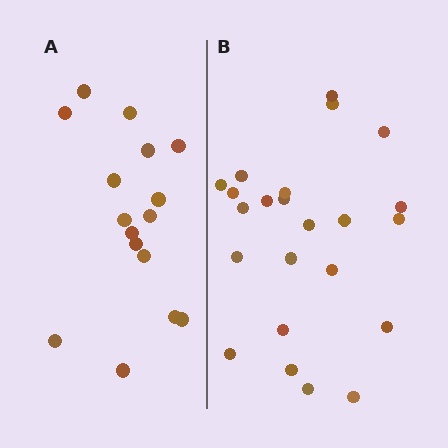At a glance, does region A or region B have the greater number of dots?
Region B (the right region) has more dots.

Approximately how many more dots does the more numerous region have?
Region B has roughly 8 or so more dots than region A.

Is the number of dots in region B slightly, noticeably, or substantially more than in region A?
Region B has noticeably more, but not dramatically so. The ratio is roughly 1.4 to 1.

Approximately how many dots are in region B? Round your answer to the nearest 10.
About 20 dots. (The exact count is 23, which rounds to 20.)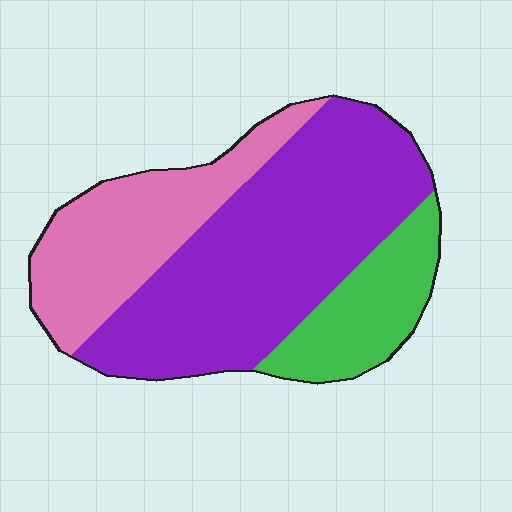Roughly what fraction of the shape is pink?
Pink covers 28% of the shape.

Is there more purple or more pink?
Purple.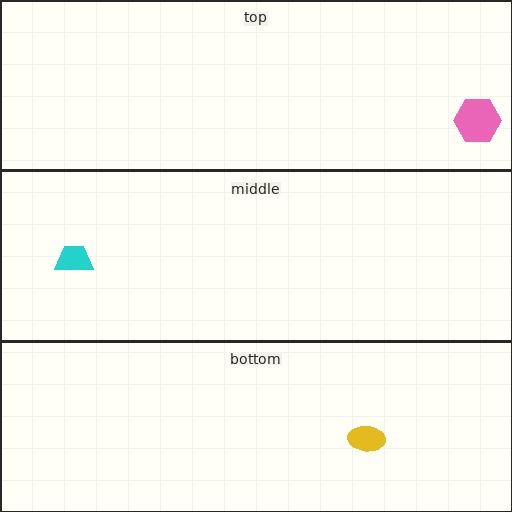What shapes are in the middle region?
The cyan trapezoid.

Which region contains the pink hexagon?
The top region.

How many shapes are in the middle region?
1.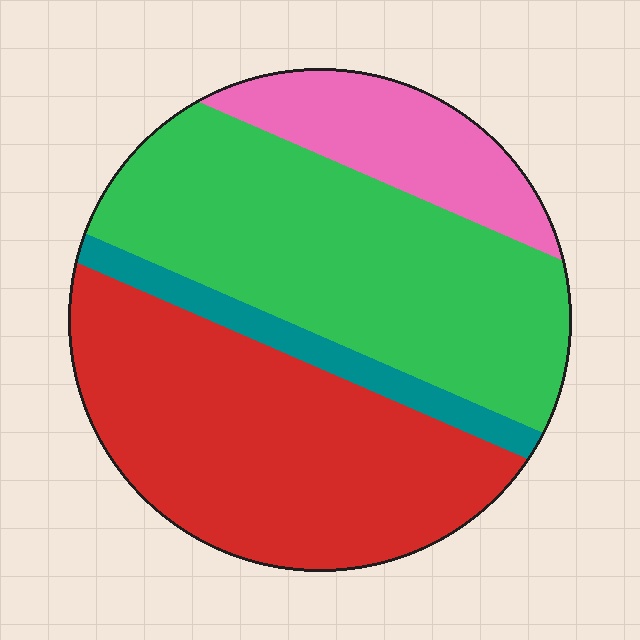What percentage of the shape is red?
Red covers roughly 40% of the shape.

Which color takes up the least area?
Teal, at roughly 10%.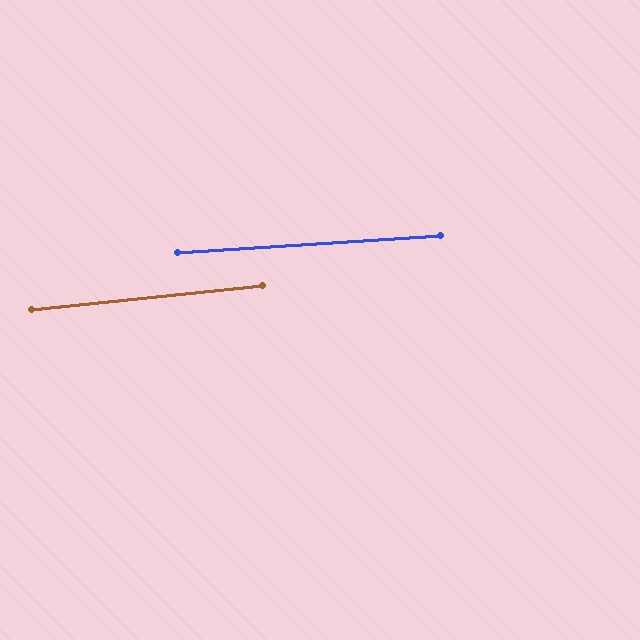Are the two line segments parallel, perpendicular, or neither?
Parallel — their directions differ by only 1.9°.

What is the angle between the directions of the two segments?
Approximately 2 degrees.